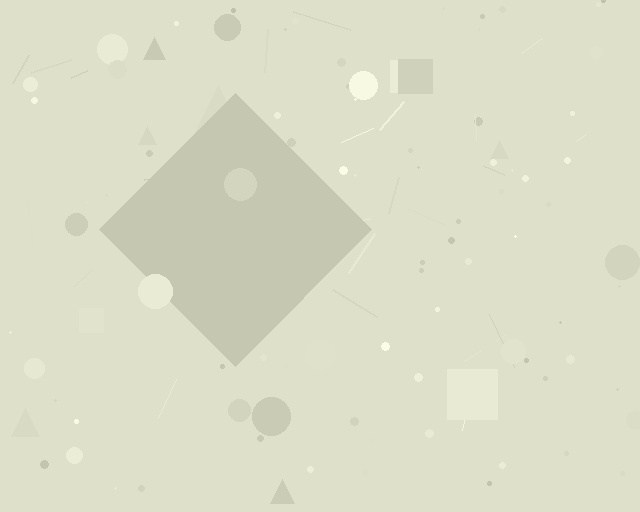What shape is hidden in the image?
A diamond is hidden in the image.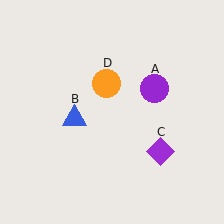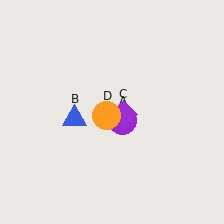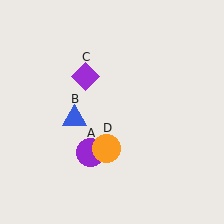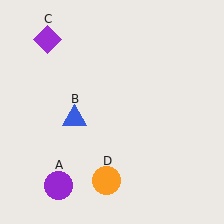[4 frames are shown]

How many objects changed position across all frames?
3 objects changed position: purple circle (object A), purple diamond (object C), orange circle (object D).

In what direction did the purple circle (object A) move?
The purple circle (object A) moved down and to the left.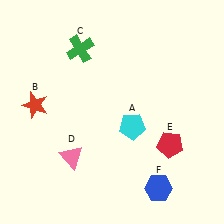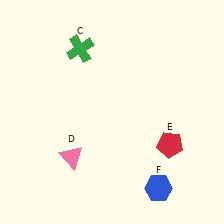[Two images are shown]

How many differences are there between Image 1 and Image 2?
There are 2 differences between the two images.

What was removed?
The red star (B), the cyan pentagon (A) were removed in Image 2.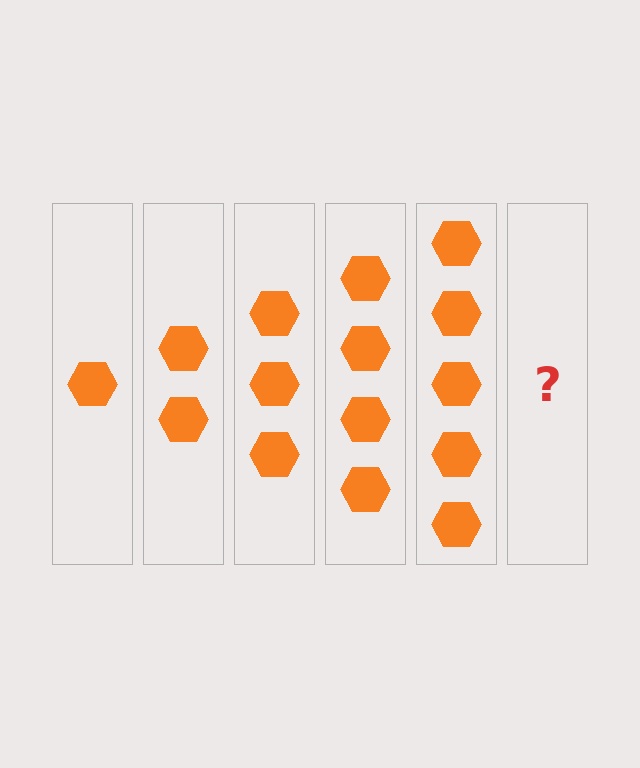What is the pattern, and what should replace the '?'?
The pattern is that each step adds one more hexagon. The '?' should be 6 hexagons.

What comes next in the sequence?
The next element should be 6 hexagons.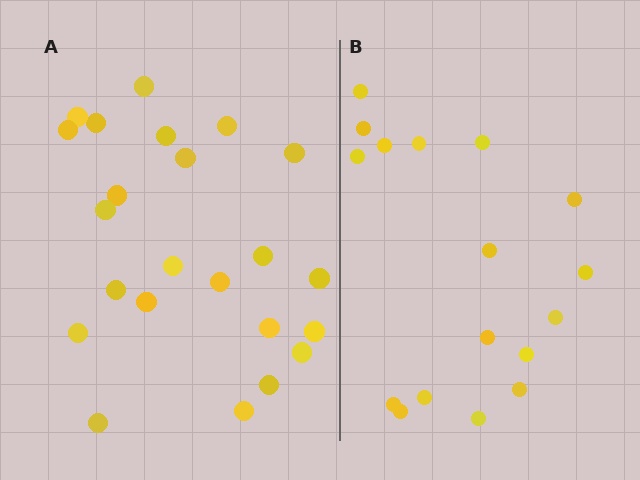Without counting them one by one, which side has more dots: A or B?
Region A (the left region) has more dots.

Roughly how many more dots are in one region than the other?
Region A has about 6 more dots than region B.